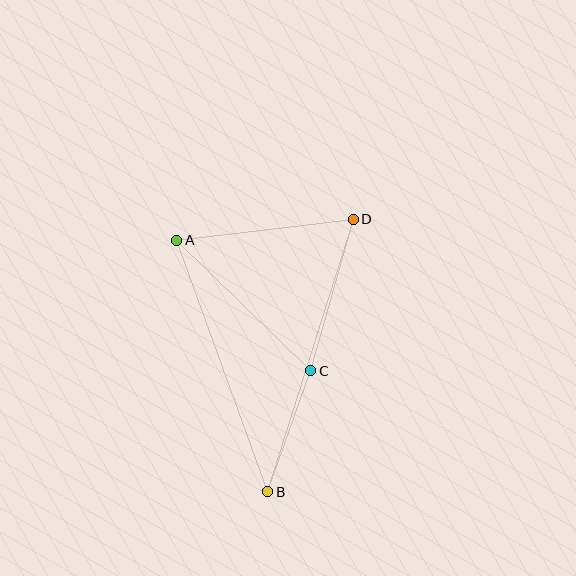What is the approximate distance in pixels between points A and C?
The distance between A and C is approximately 187 pixels.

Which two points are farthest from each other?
Points B and D are farthest from each other.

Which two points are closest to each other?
Points B and C are closest to each other.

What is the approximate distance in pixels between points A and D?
The distance between A and D is approximately 178 pixels.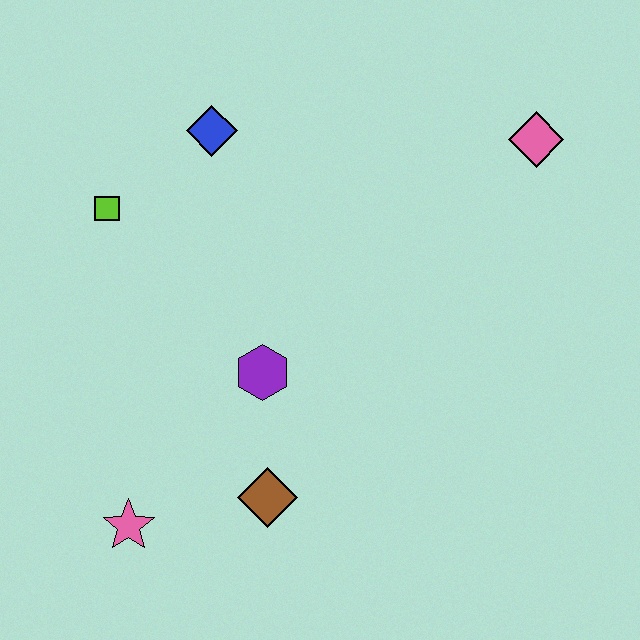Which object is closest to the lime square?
The blue diamond is closest to the lime square.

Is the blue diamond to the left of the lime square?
No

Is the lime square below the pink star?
No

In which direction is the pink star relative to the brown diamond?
The pink star is to the left of the brown diamond.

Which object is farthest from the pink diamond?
The pink star is farthest from the pink diamond.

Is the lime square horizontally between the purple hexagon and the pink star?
No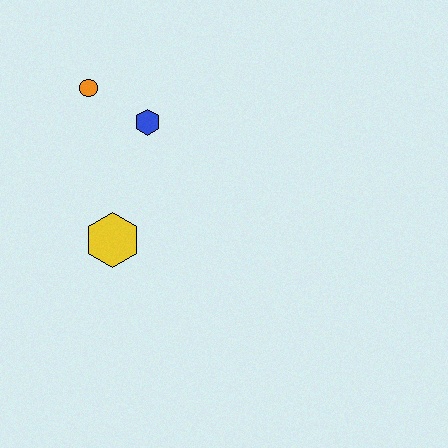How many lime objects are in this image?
There are no lime objects.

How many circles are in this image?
There is 1 circle.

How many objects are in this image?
There are 3 objects.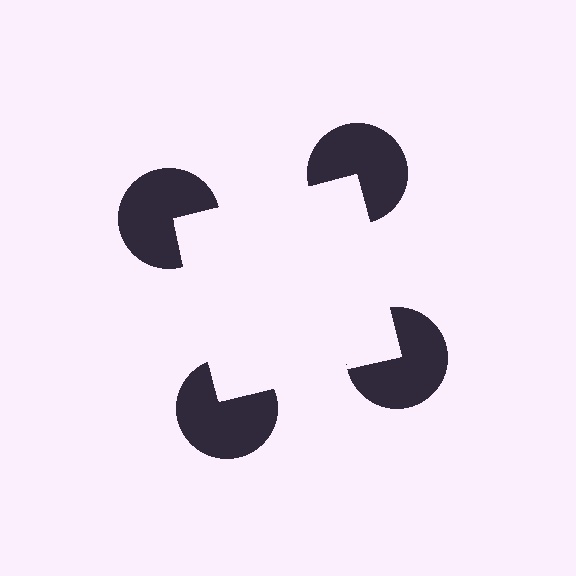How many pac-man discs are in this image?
There are 4 — one at each vertex of the illusory square.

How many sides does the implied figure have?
4 sides.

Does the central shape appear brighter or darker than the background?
It typically appears slightly brighter than the background, even though no actual brightness change is drawn.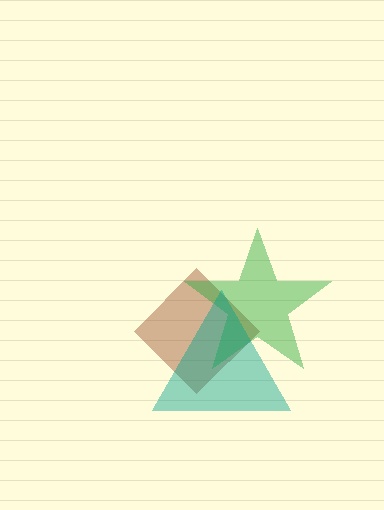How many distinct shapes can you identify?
There are 3 distinct shapes: a brown diamond, a green star, a teal triangle.